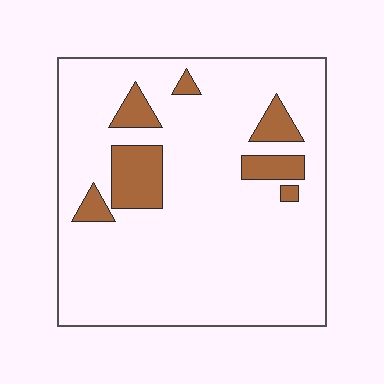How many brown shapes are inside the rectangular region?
7.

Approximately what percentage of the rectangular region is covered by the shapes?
Approximately 15%.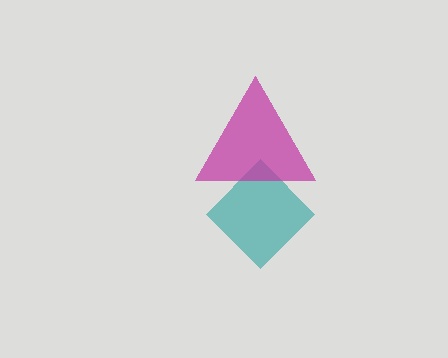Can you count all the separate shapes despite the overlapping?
Yes, there are 2 separate shapes.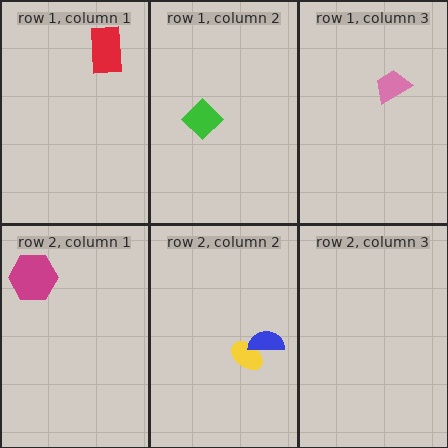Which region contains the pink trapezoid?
The row 1, column 3 region.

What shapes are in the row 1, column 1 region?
The red rectangle.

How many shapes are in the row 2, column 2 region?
2.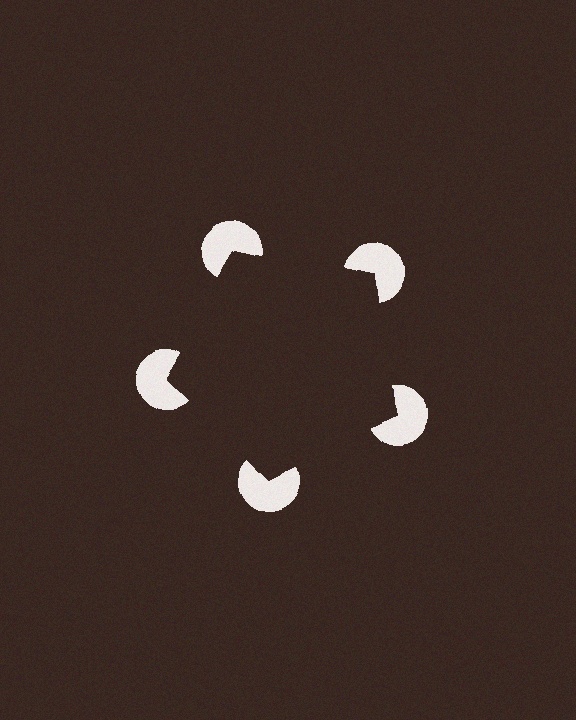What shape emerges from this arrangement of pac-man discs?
An illusory pentagon — its edges are inferred from the aligned wedge cuts in the pac-man discs, not physically drawn.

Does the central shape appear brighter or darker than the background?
It typically appears slightly darker than the background, even though no actual brightness change is drawn.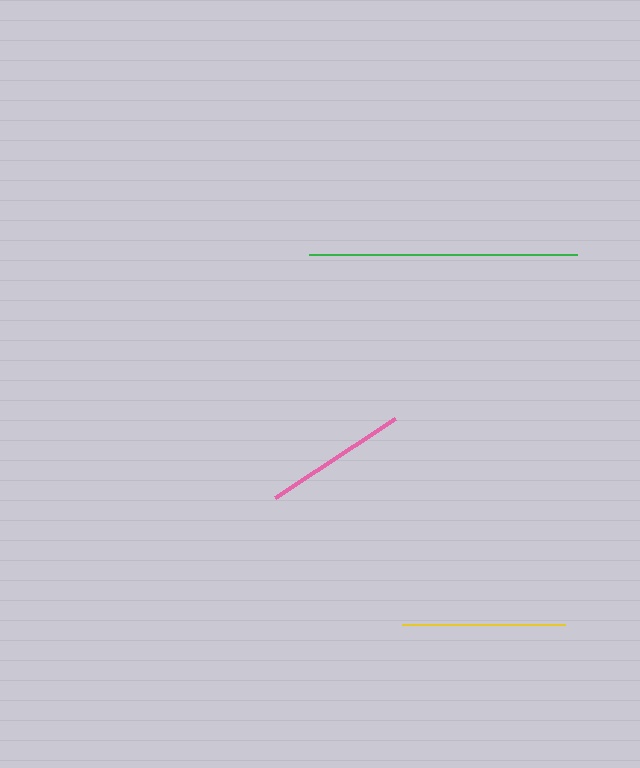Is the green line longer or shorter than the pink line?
The green line is longer than the pink line.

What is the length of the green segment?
The green segment is approximately 267 pixels long.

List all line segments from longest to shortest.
From longest to shortest: green, yellow, pink.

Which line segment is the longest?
The green line is the longest at approximately 267 pixels.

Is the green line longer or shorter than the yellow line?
The green line is longer than the yellow line.